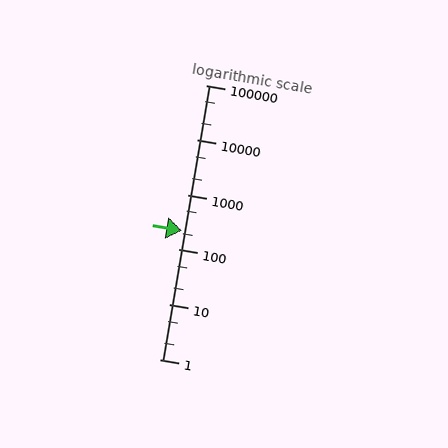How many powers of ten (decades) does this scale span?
The scale spans 5 decades, from 1 to 100000.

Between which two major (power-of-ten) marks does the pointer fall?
The pointer is between 100 and 1000.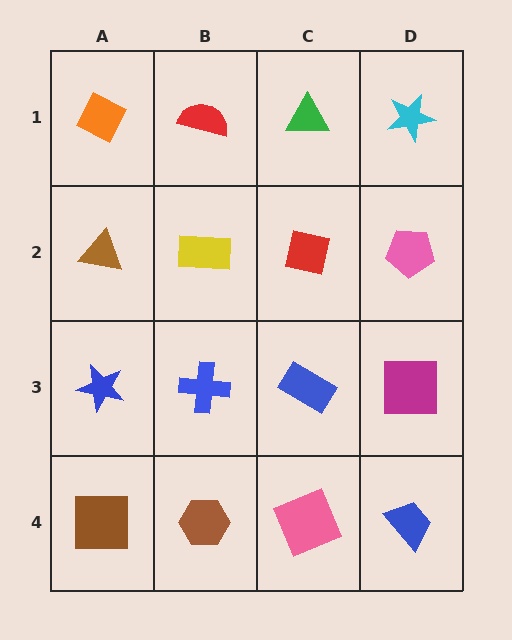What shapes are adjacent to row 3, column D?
A pink pentagon (row 2, column D), a blue trapezoid (row 4, column D), a blue rectangle (row 3, column C).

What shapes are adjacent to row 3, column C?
A red square (row 2, column C), a pink square (row 4, column C), a blue cross (row 3, column B), a magenta square (row 3, column D).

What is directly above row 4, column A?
A blue star.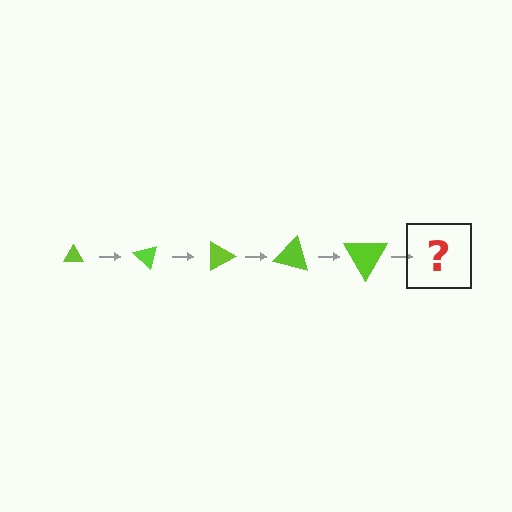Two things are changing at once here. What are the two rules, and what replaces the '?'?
The two rules are that the triangle grows larger each step and it rotates 45 degrees each step. The '?' should be a triangle, larger than the previous one and rotated 225 degrees from the start.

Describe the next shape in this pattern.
It should be a triangle, larger than the previous one and rotated 225 degrees from the start.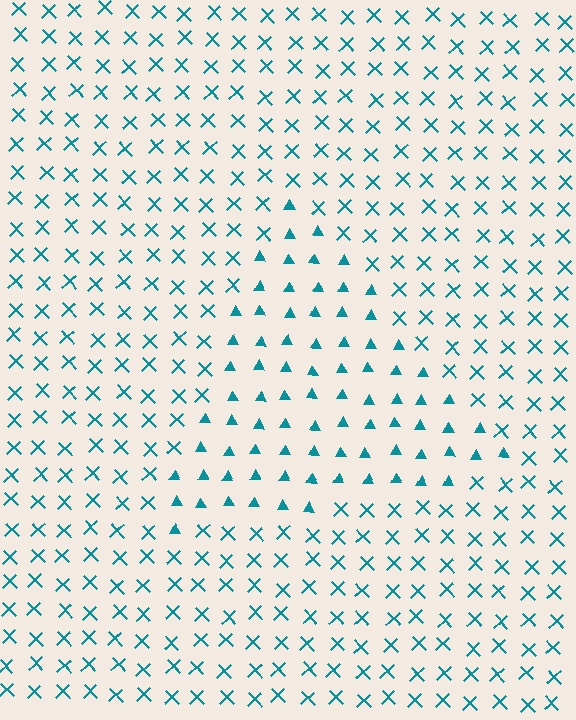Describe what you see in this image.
The image is filled with small teal elements arranged in a uniform grid. A triangle-shaped region contains triangles, while the surrounding area contains X marks. The boundary is defined purely by the change in element shape.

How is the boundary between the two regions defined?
The boundary is defined by a change in element shape: triangles inside vs. X marks outside. All elements share the same color and spacing.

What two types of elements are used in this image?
The image uses triangles inside the triangle region and X marks outside it.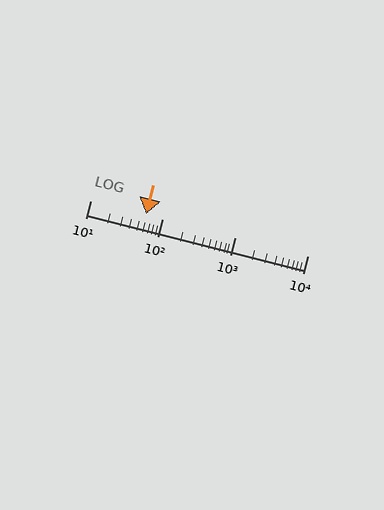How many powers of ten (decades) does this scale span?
The scale spans 3 decades, from 10 to 10000.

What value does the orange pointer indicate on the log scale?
The pointer indicates approximately 58.